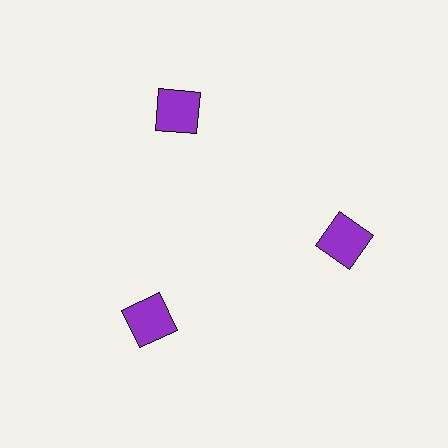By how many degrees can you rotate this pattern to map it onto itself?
The pattern maps onto itself every 120 degrees of rotation.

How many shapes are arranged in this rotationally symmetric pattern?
There are 3 shapes, arranged in 3 groups of 1.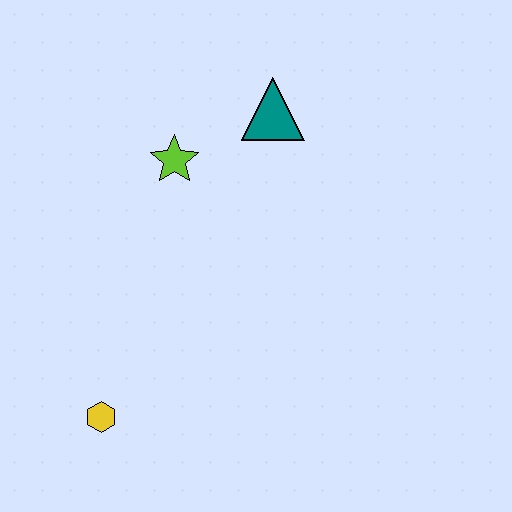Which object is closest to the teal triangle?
The lime star is closest to the teal triangle.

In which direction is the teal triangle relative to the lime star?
The teal triangle is to the right of the lime star.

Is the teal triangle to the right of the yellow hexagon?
Yes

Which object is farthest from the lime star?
The yellow hexagon is farthest from the lime star.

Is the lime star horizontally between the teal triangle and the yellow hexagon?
Yes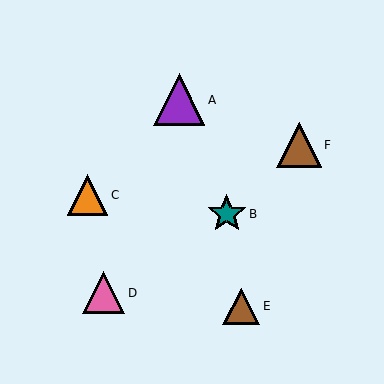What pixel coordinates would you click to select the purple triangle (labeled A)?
Click at (179, 100) to select the purple triangle A.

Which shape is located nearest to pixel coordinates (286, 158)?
The brown triangle (labeled F) at (299, 145) is nearest to that location.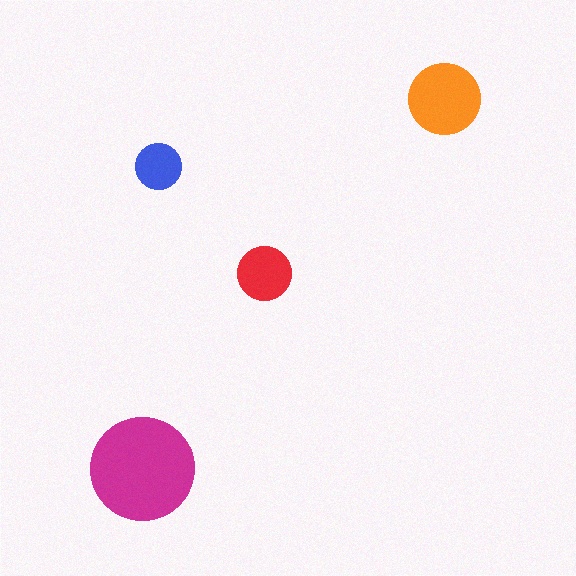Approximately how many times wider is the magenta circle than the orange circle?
About 1.5 times wider.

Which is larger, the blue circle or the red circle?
The red one.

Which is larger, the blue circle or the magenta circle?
The magenta one.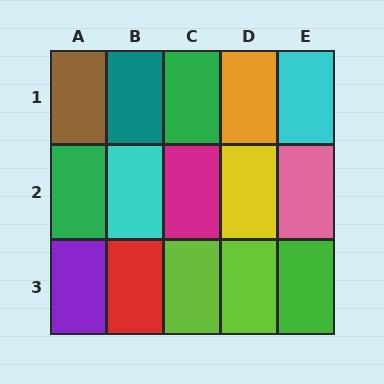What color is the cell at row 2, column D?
Yellow.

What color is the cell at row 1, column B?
Teal.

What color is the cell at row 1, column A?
Brown.